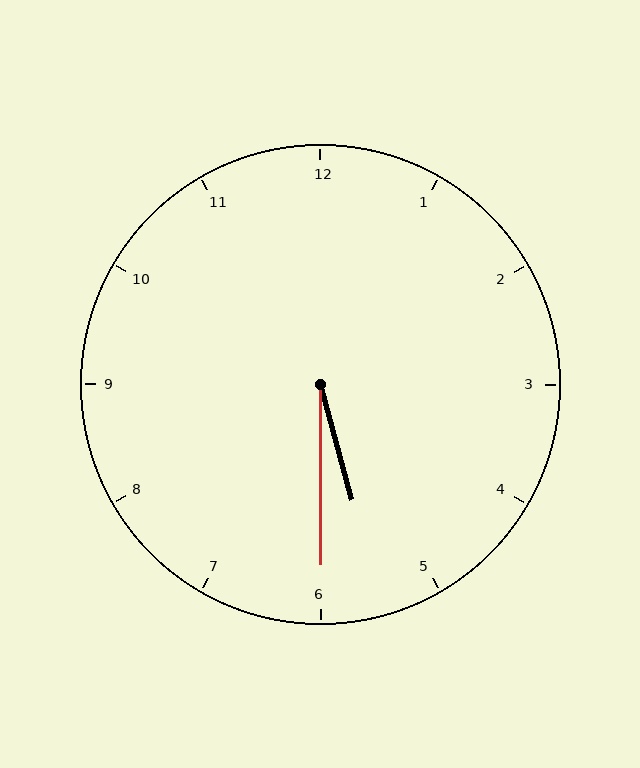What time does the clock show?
5:30.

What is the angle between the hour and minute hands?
Approximately 15 degrees.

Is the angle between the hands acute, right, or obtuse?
It is acute.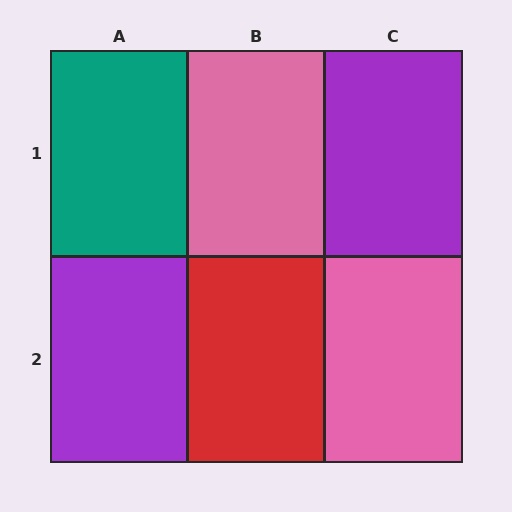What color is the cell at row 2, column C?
Pink.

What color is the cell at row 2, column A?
Purple.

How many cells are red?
1 cell is red.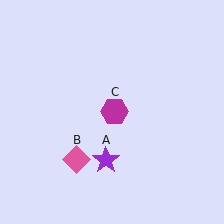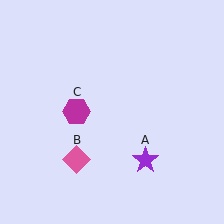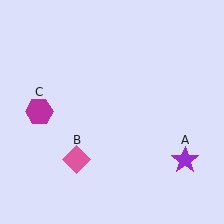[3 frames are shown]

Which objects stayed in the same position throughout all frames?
Pink diamond (object B) remained stationary.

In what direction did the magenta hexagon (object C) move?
The magenta hexagon (object C) moved left.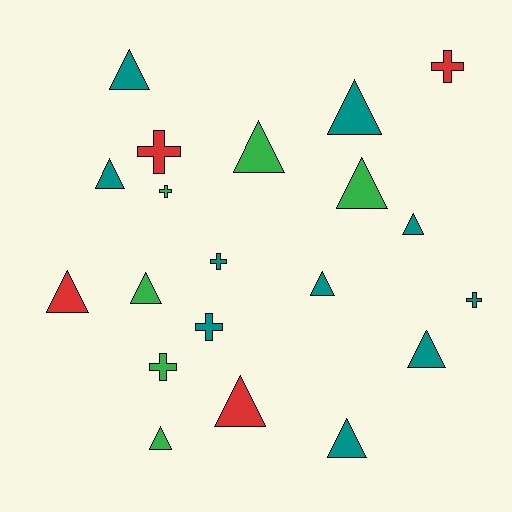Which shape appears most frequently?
Triangle, with 13 objects.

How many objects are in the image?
There are 20 objects.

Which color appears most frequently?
Teal, with 10 objects.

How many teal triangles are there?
There are 7 teal triangles.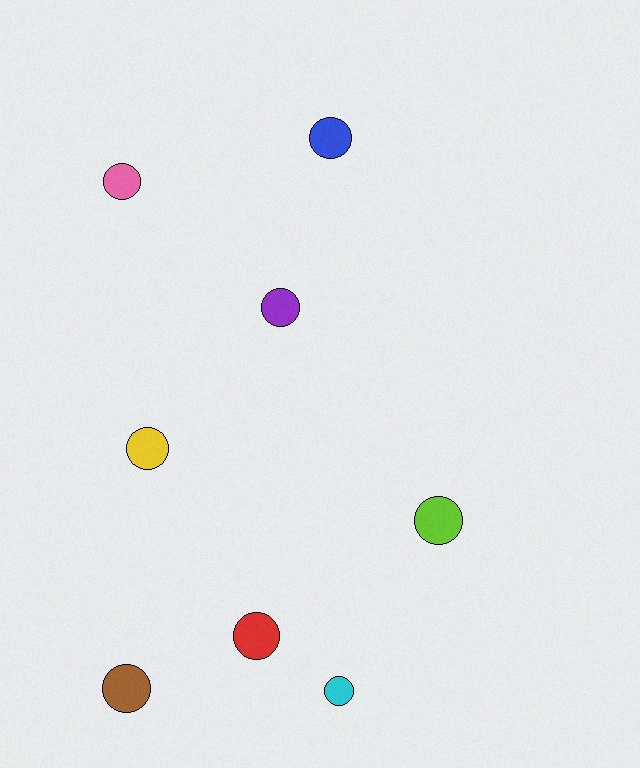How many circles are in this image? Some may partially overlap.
There are 8 circles.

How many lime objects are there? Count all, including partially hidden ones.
There is 1 lime object.